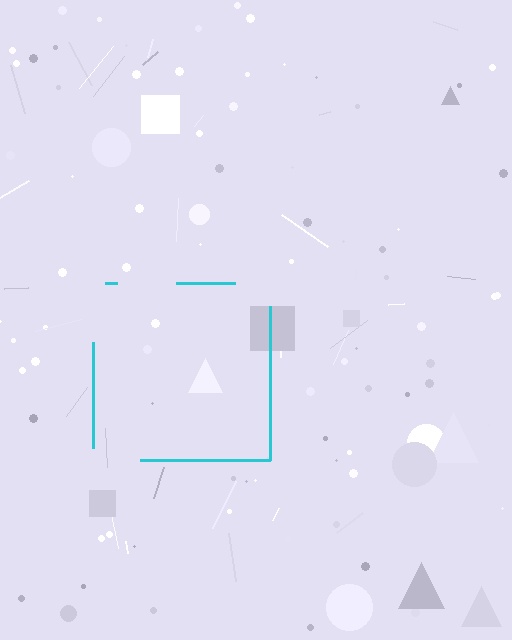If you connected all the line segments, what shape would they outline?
They would outline a square.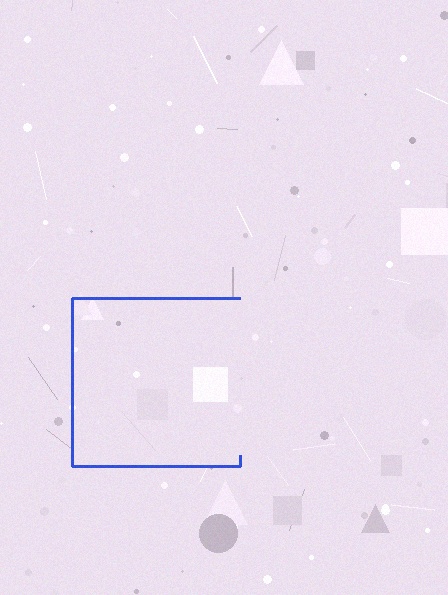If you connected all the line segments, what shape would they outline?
They would outline a square.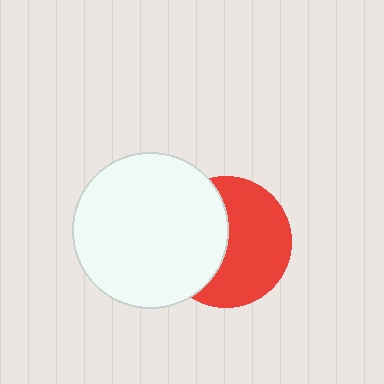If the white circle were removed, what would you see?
You would see the complete red circle.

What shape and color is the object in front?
The object in front is a white circle.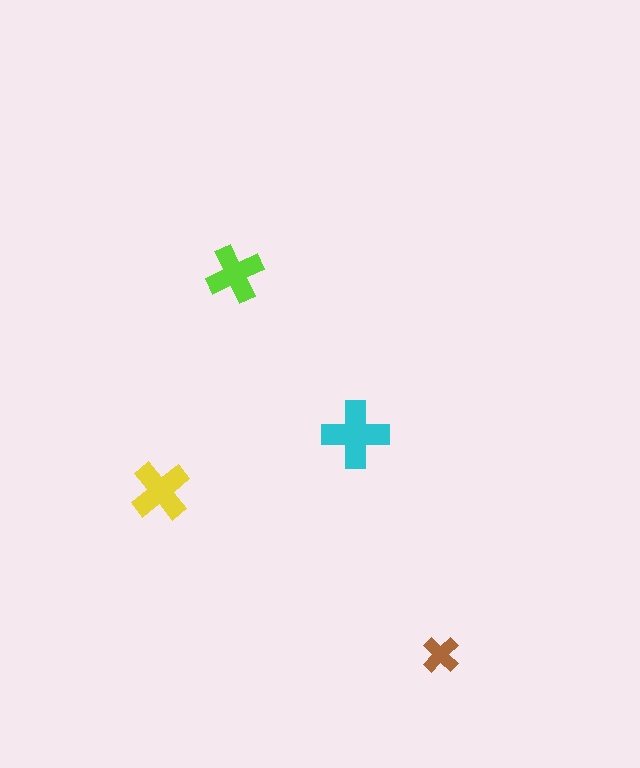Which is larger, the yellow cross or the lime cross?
The yellow one.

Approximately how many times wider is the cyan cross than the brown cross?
About 2 times wider.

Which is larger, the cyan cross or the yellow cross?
The cyan one.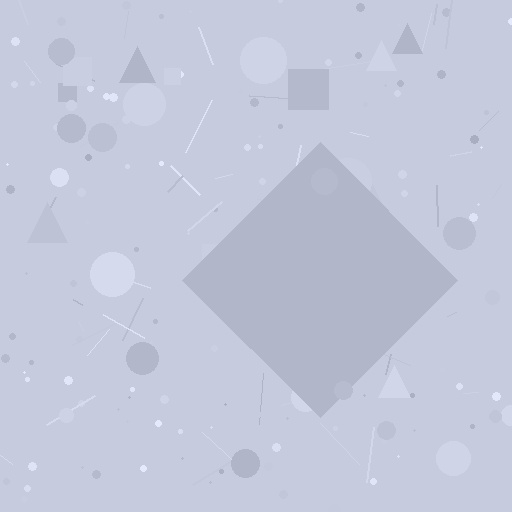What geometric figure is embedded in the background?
A diamond is embedded in the background.